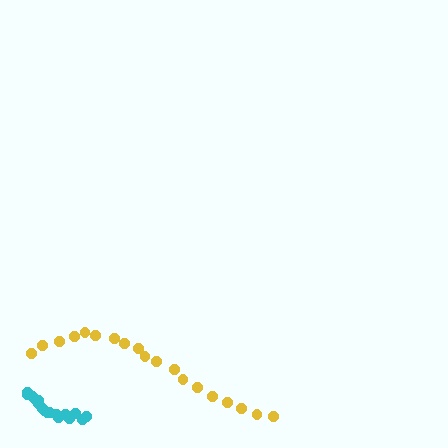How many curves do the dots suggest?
There are 2 distinct paths.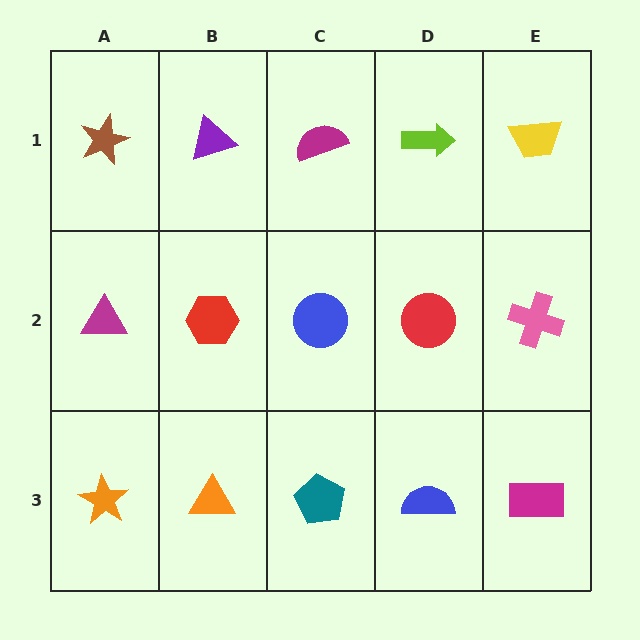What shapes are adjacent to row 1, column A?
A magenta triangle (row 2, column A), a purple triangle (row 1, column B).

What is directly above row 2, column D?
A lime arrow.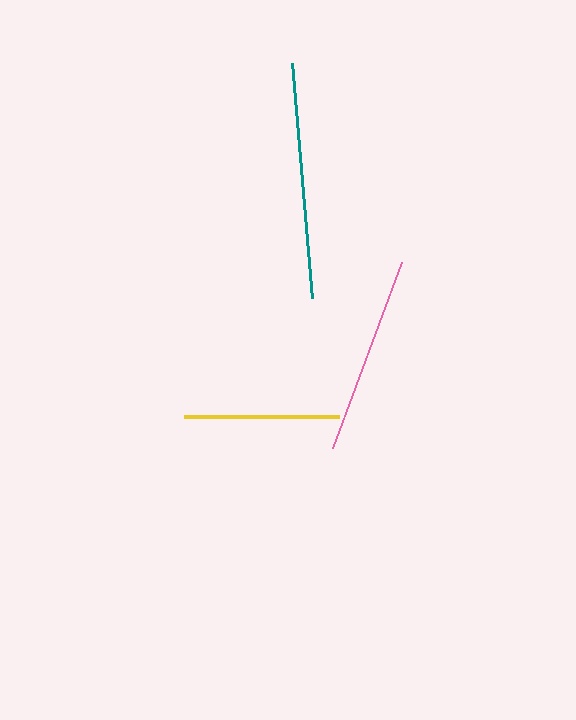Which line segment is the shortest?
The yellow line is the shortest at approximately 155 pixels.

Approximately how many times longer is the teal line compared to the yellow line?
The teal line is approximately 1.5 times the length of the yellow line.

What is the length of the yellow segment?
The yellow segment is approximately 155 pixels long.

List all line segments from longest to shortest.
From longest to shortest: teal, pink, yellow.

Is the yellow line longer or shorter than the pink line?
The pink line is longer than the yellow line.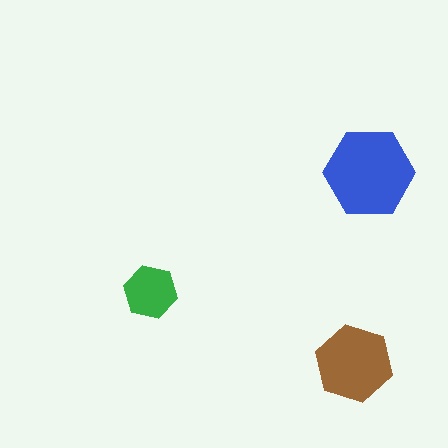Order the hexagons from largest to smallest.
the blue one, the brown one, the green one.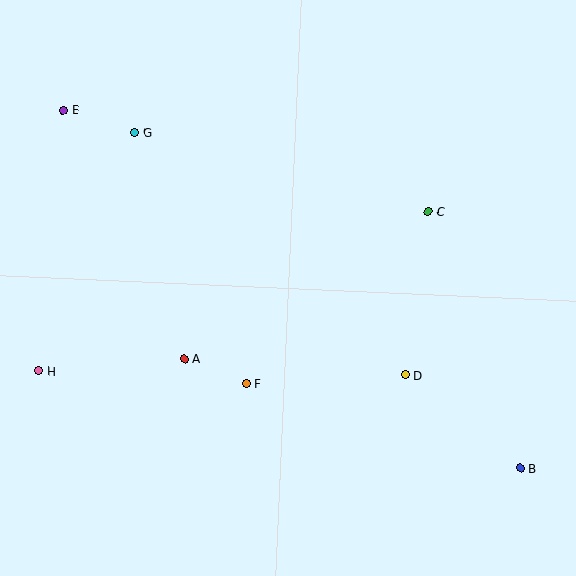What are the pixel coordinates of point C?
Point C is at (428, 211).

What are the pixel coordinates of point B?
Point B is at (521, 468).